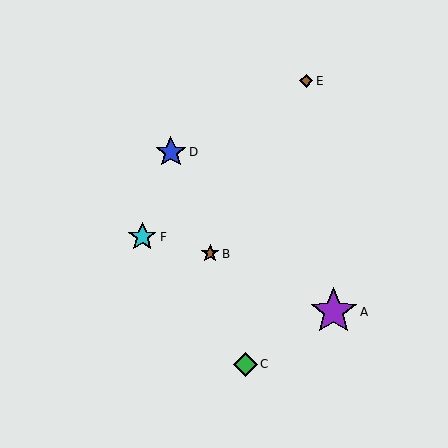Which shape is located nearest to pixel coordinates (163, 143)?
The blue star (labeled D) at (171, 152) is nearest to that location.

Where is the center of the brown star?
The center of the brown star is at (210, 254).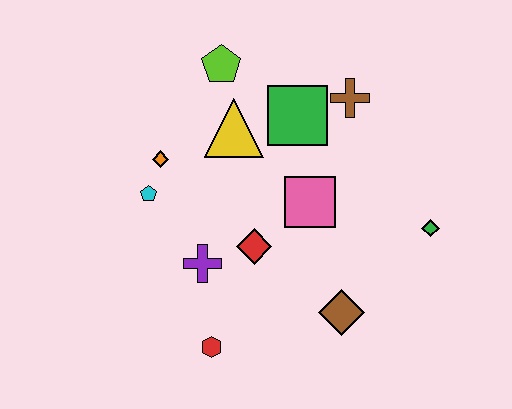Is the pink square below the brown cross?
Yes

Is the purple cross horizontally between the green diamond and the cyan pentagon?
Yes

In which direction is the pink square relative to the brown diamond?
The pink square is above the brown diamond.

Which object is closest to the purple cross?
The red diamond is closest to the purple cross.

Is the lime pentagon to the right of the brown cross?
No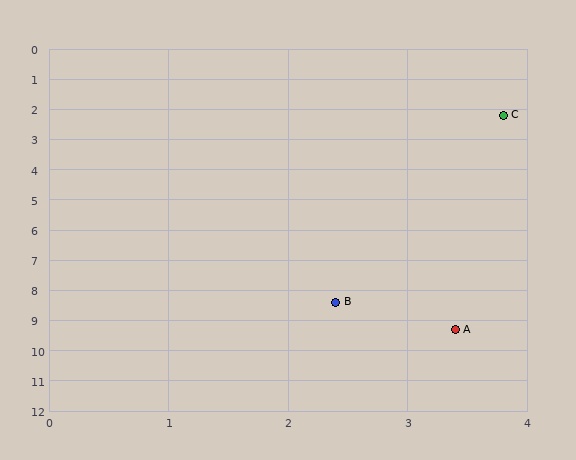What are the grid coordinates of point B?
Point B is at approximately (2.4, 8.4).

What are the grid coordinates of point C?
Point C is at approximately (3.8, 2.2).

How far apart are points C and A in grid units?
Points C and A are about 7.1 grid units apart.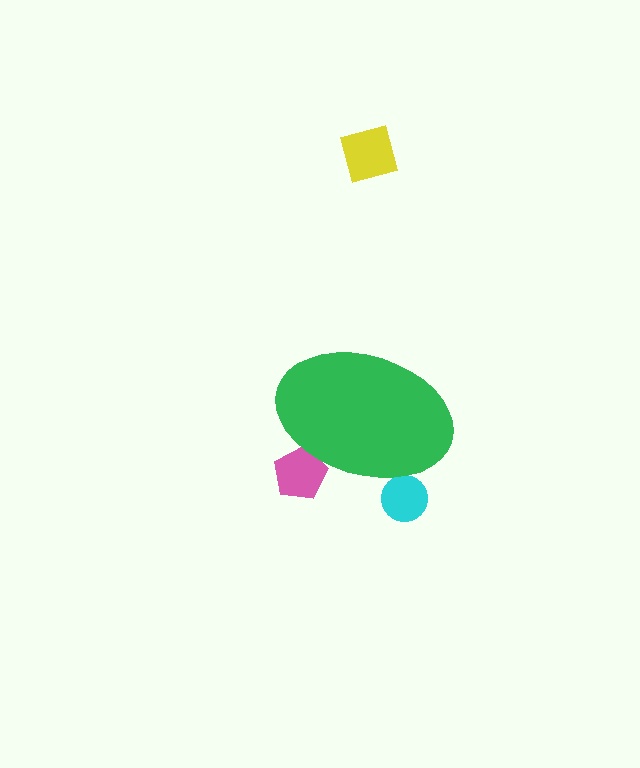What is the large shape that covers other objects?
A green ellipse.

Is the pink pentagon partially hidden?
Yes, the pink pentagon is partially hidden behind the green ellipse.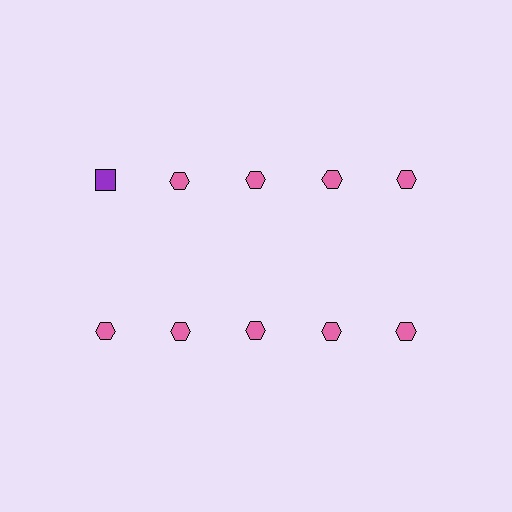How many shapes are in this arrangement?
There are 10 shapes arranged in a grid pattern.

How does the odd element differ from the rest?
It differs in both color (purple instead of pink) and shape (square instead of hexagon).